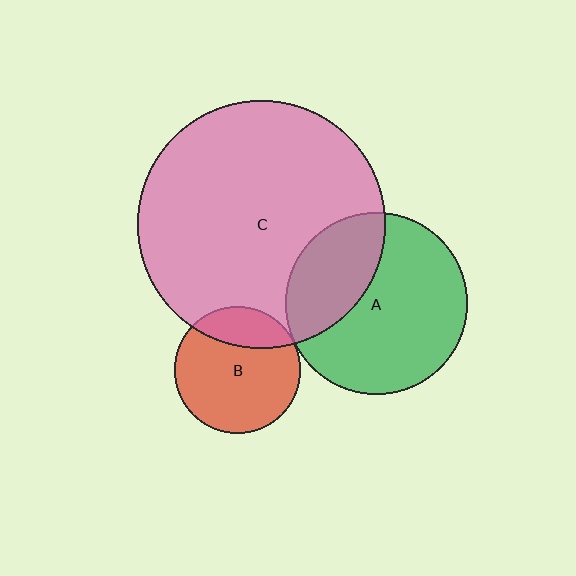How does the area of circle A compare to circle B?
Approximately 2.1 times.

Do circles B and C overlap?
Yes.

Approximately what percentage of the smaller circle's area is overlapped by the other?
Approximately 25%.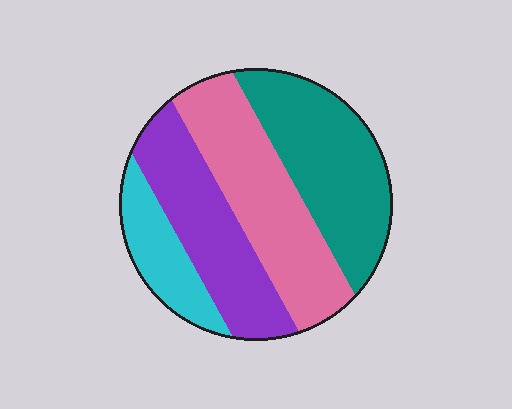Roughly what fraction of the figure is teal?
Teal takes up about one third (1/3) of the figure.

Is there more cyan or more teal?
Teal.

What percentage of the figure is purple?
Purple covers around 25% of the figure.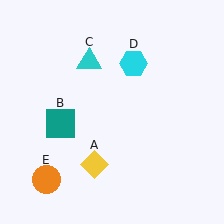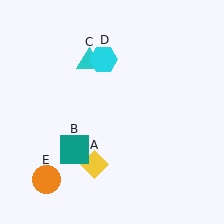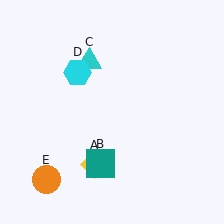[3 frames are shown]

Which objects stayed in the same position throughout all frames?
Yellow diamond (object A) and cyan triangle (object C) and orange circle (object E) remained stationary.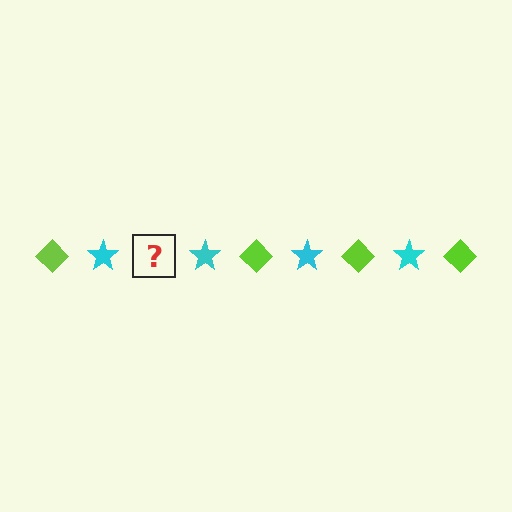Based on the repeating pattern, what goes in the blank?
The blank should be a lime diamond.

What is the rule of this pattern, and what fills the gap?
The rule is that the pattern alternates between lime diamond and cyan star. The gap should be filled with a lime diamond.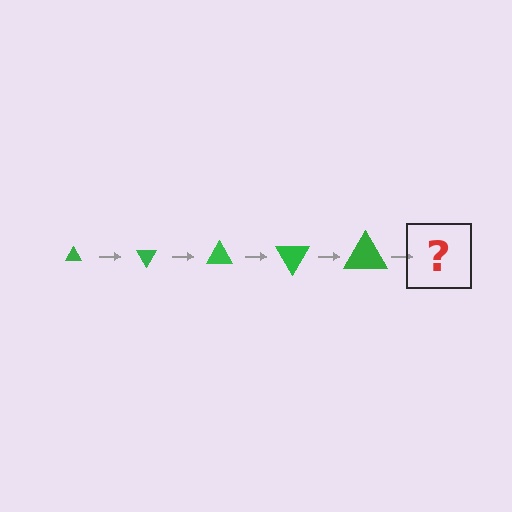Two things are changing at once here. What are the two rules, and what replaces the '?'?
The two rules are that the triangle grows larger each step and it rotates 60 degrees each step. The '?' should be a triangle, larger than the previous one and rotated 300 degrees from the start.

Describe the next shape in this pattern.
It should be a triangle, larger than the previous one and rotated 300 degrees from the start.